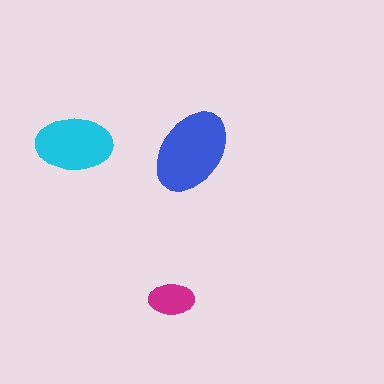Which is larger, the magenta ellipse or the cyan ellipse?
The cyan one.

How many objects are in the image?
There are 3 objects in the image.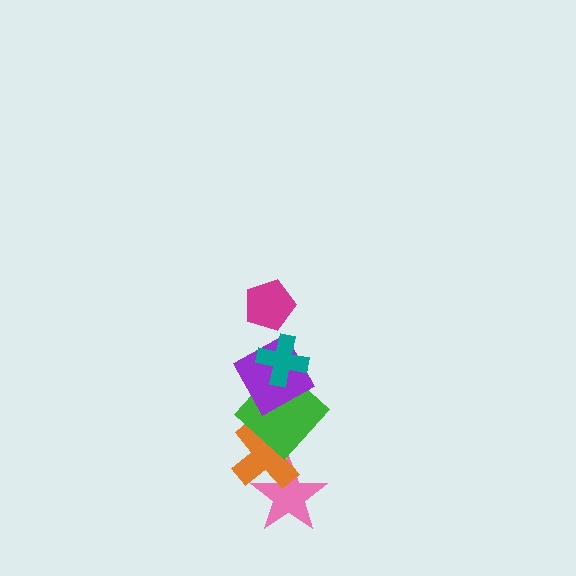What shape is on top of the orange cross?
The green diamond is on top of the orange cross.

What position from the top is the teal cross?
The teal cross is 2nd from the top.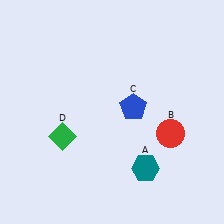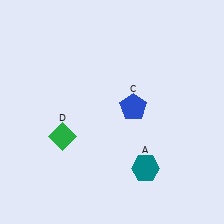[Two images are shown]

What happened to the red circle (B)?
The red circle (B) was removed in Image 2. It was in the bottom-right area of Image 1.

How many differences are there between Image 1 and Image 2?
There is 1 difference between the two images.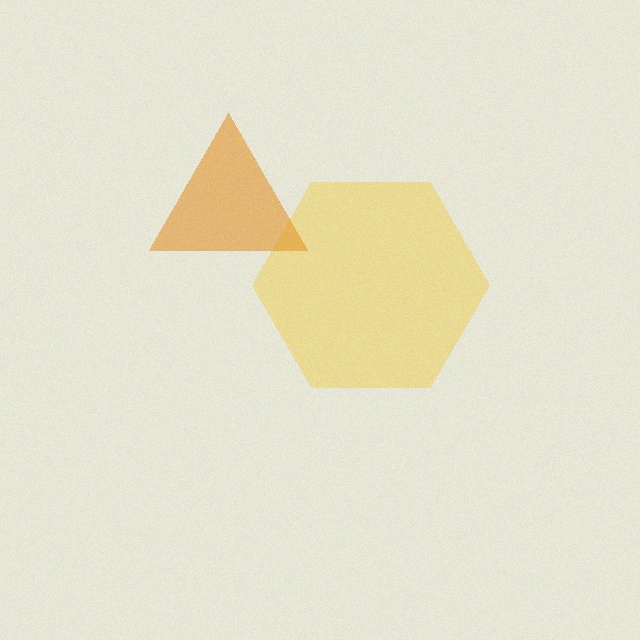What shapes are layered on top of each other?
The layered shapes are: a yellow hexagon, an orange triangle.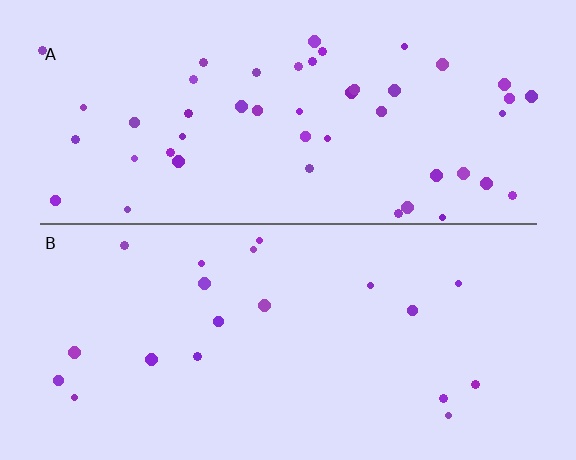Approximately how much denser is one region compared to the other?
Approximately 2.4× — region A over region B.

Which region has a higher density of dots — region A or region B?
A (the top).